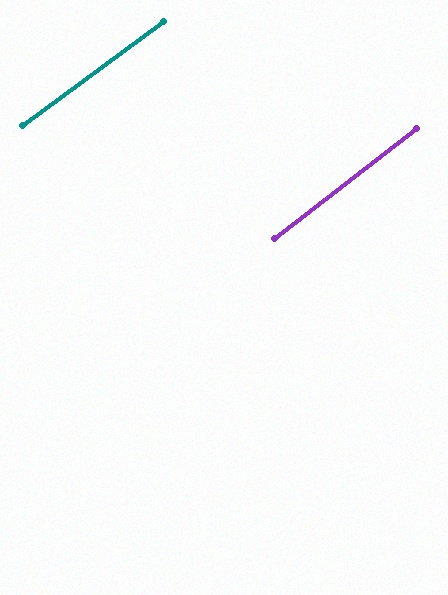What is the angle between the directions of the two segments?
Approximately 1 degree.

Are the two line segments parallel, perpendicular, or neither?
Parallel — their directions differ by only 1.1°.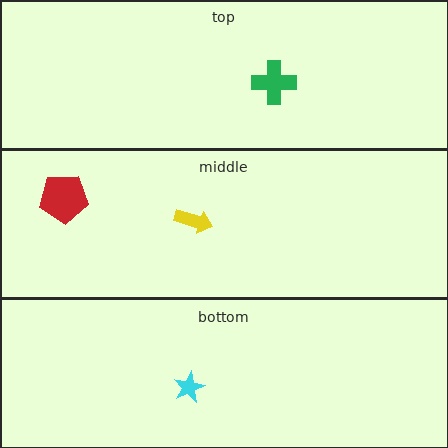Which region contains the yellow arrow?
The middle region.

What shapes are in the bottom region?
The cyan star.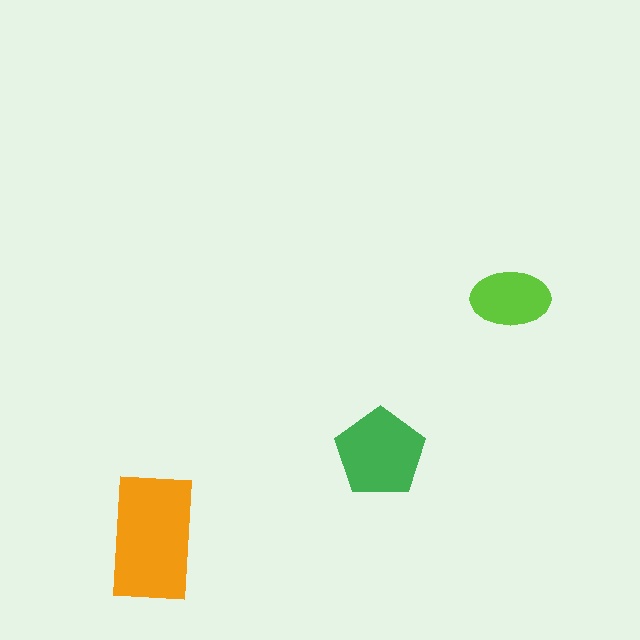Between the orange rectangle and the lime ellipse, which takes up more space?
The orange rectangle.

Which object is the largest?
The orange rectangle.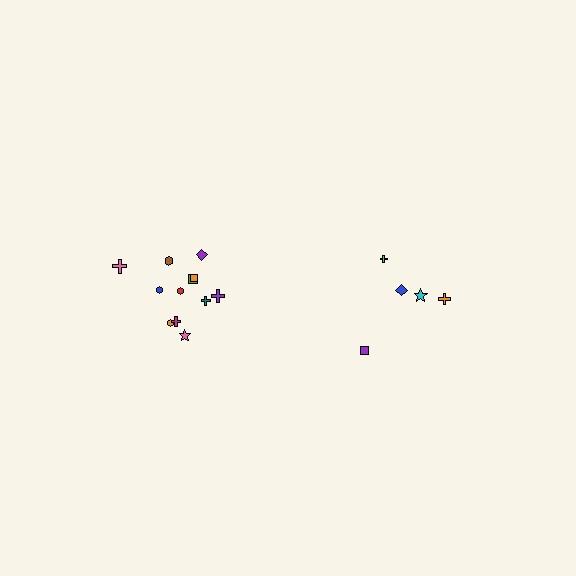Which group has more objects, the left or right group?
The left group.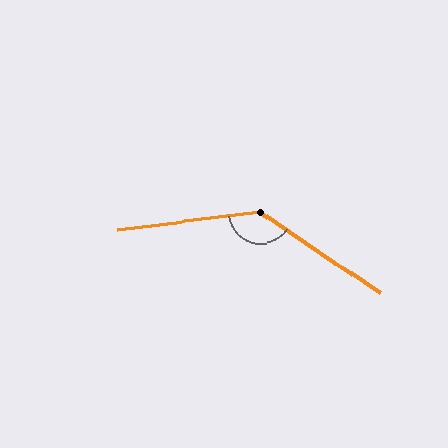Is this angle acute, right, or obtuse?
It is obtuse.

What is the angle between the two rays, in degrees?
Approximately 138 degrees.